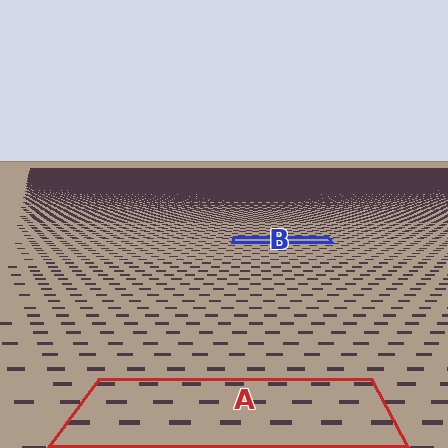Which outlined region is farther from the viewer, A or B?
Region B is farther from the viewer — the texture elements inside it appear smaller and more densely packed.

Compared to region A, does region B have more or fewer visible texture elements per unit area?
Region B has more texture elements per unit area — they are packed more densely because it is farther away.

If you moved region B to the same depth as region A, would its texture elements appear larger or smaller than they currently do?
They would appear larger. At a closer depth, the same texture elements are projected at a bigger on-screen size.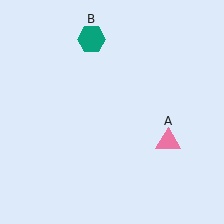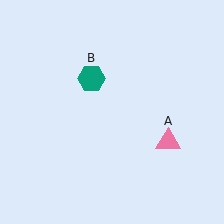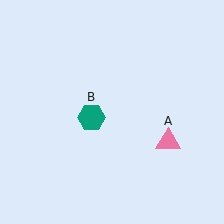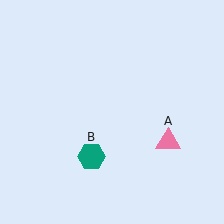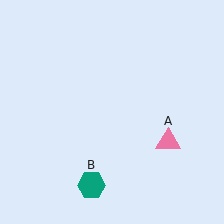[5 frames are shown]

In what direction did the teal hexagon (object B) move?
The teal hexagon (object B) moved down.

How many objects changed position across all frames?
1 object changed position: teal hexagon (object B).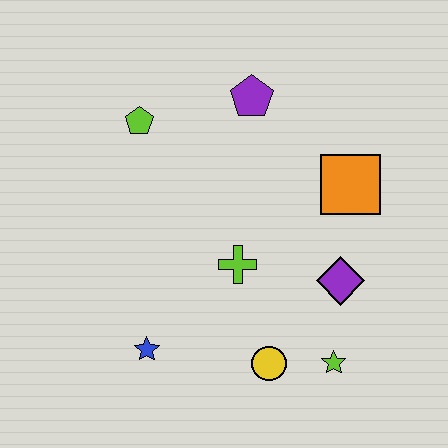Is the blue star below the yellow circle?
No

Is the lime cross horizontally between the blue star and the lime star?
Yes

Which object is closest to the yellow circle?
The lime star is closest to the yellow circle.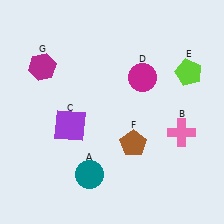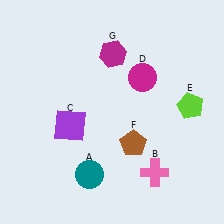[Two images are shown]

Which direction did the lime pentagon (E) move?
The lime pentagon (E) moved down.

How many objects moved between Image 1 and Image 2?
3 objects moved between the two images.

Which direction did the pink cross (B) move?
The pink cross (B) moved down.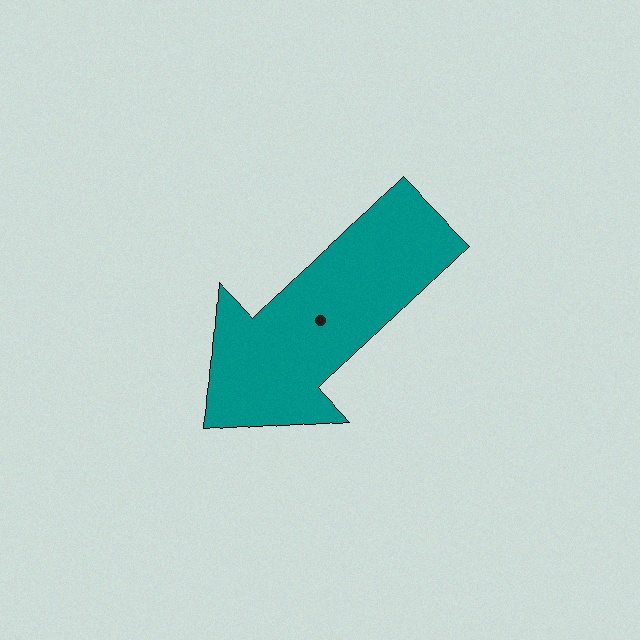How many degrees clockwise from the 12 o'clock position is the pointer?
Approximately 225 degrees.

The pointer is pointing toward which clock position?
Roughly 7 o'clock.